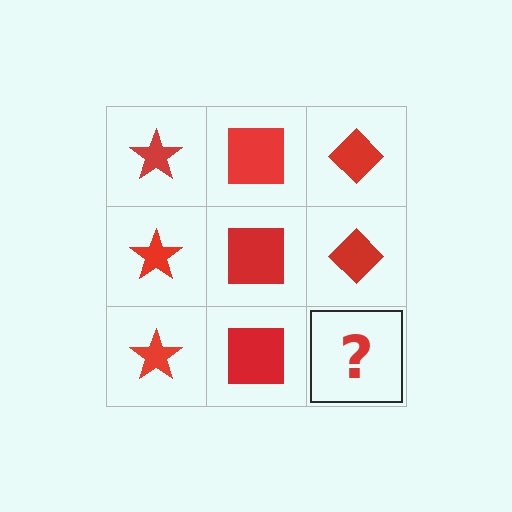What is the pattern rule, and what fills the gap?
The rule is that each column has a consistent shape. The gap should be filled with a red diamond.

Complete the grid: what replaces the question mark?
The question mark should be replaced with a red diamond.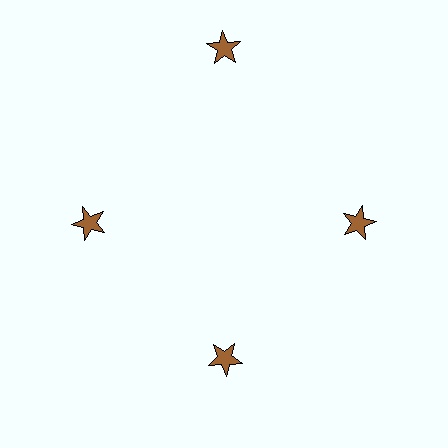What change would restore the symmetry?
The symmetry would be restored by moving it inward, back onto the ring so that all 4 stars sit at equal angles and equal distance from the center.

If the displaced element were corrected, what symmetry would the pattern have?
It would have 4-fold rotational symmetry — the pattern would map onto itself every 90 degrees.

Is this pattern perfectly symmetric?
No. The 4 brown stars are arranged in a ring, but one element near the 12 o'clock position is pushed outward from the center, breaking the 4-fold rotational symmetry.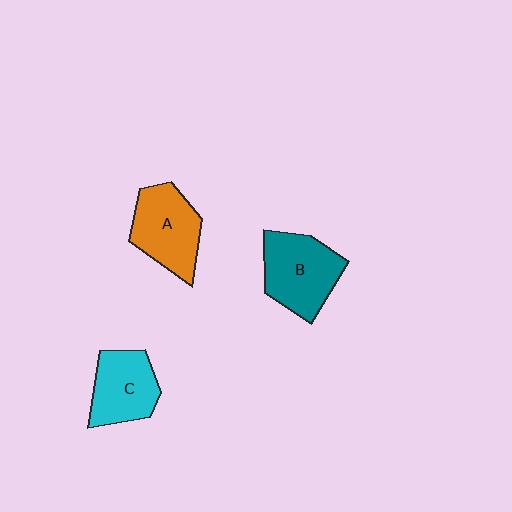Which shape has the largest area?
Shape B (teal).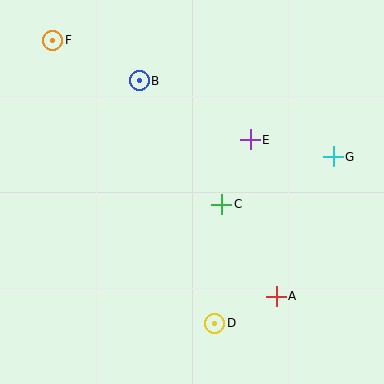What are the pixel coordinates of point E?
Point E is at (250, 140).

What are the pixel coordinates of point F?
Point F is at (53, 40).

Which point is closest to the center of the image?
Point C at (222, 204) is closest to the center.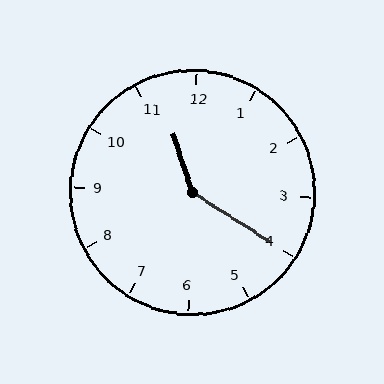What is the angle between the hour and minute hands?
Approximately 140 degrees.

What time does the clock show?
11:20.